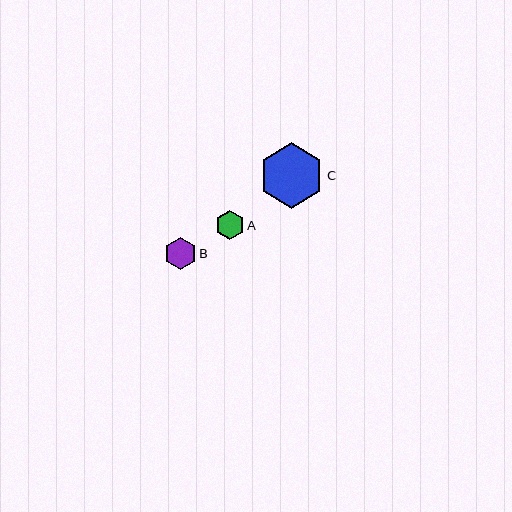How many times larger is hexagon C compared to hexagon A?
Hexagon C is approximately 2.3 times the size of hexagon A.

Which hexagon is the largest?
Hexagon C is the largest with a size of approximately 65 pixels.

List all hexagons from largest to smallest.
From largest to smallest: C, B, A.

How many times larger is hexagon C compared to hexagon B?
Hexagon C is approximately 2.0 times the size of hexagon B.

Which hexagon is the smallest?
Hexagon A is the smallest with a size of approximately 28 pixels.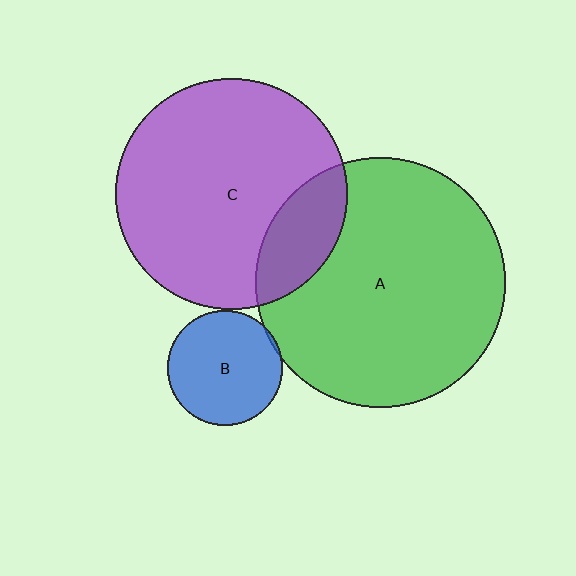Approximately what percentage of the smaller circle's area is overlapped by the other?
Approximately 5%.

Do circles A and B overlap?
Yes.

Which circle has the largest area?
Circle A (green).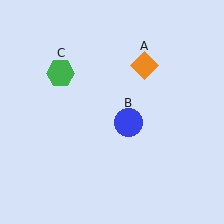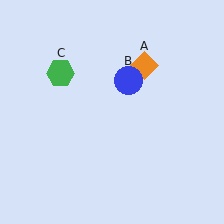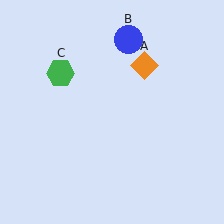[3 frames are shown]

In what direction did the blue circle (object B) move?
The blue circle (object B) moved up.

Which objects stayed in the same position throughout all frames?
Orange diamond (object A) and green hexagon (object C) remained stationary.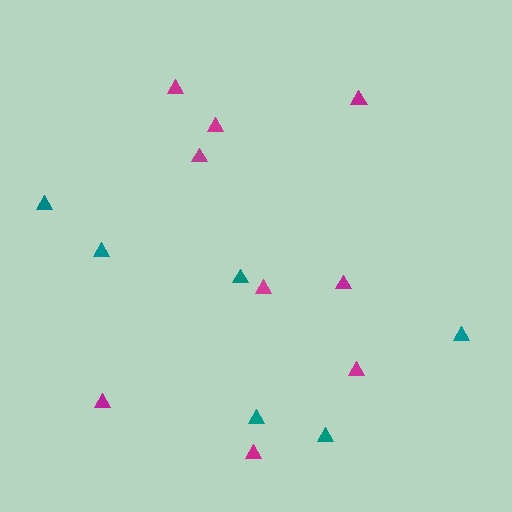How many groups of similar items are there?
There are 2 groups: one group of teal triangles (6) and one group of magenta triangles (9).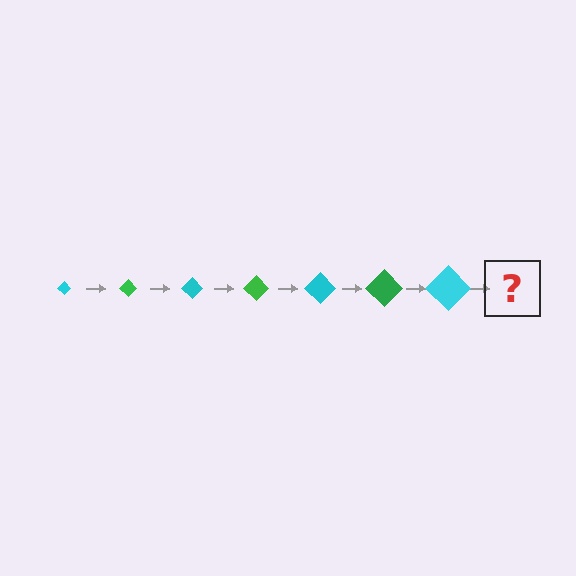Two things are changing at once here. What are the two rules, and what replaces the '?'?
The two rules are that the diamond grows larger each step and the color cycles through cyan and green. The '?' should be a green diamond, larger than the previous one.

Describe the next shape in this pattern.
It should be a green diamond, larger than the previous one.